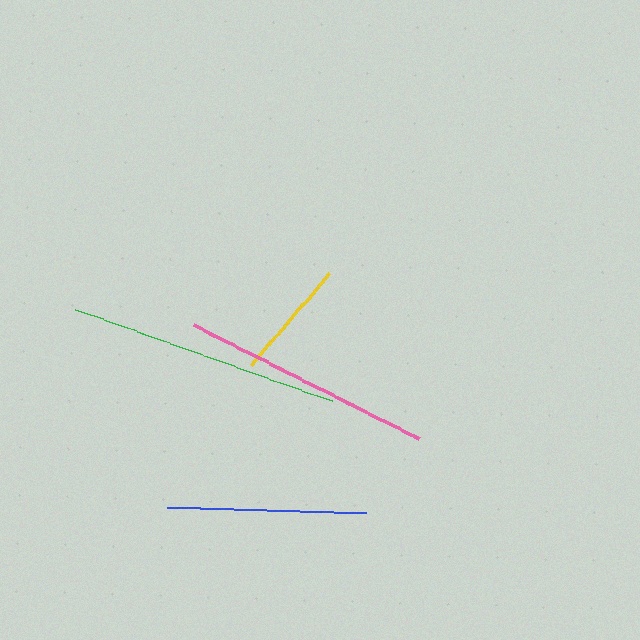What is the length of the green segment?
The green segment is approximately 273 pixels long.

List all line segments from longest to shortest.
From longest to shortest: green, pink, blue, yellow.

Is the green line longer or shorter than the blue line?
The green line is longer than the blue line.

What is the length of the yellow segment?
The yellow segment is approximately 121 pixels long.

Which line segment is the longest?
The green line is the longest at approximately 273 pixels.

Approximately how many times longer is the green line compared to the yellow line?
The green line is approximately 2.3 times the length of the yellow line.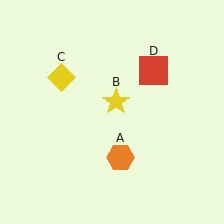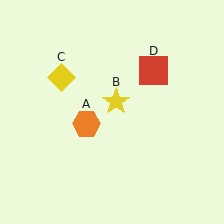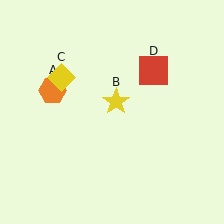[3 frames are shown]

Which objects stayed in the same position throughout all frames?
Yellow star (object B) and yellow diamond (object C) and red square (object D) remained stationary.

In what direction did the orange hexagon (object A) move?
The orange hexagon (object A) moved up and to the left.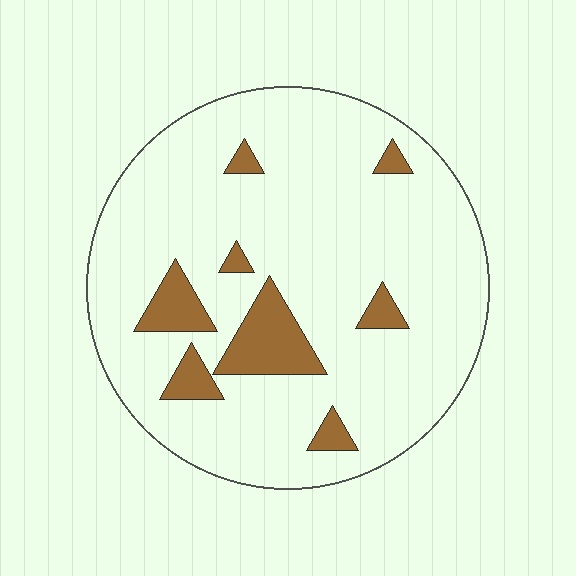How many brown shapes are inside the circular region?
8.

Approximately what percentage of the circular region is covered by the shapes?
Approximately 10%.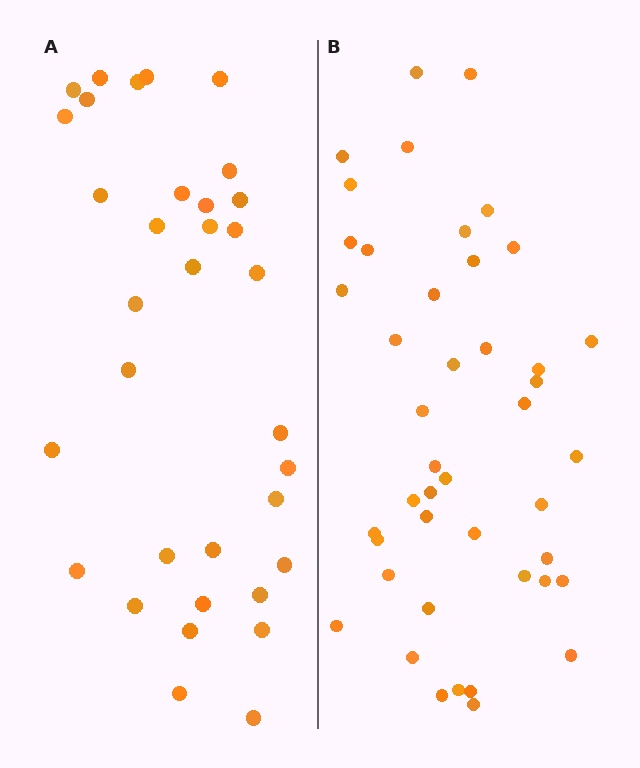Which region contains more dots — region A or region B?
Region B (the right region) has more dots.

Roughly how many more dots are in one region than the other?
Region B has roughly 10 or so more dots than region A.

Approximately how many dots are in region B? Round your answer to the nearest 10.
About 40 dots. (The exact count is 44, which rounds to 40.)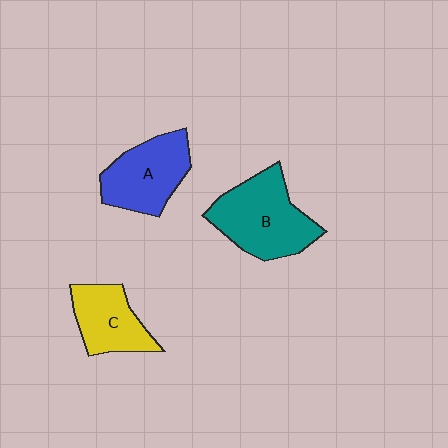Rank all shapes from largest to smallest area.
From largest to smallest: B (teal), A (blue), C (yellow).